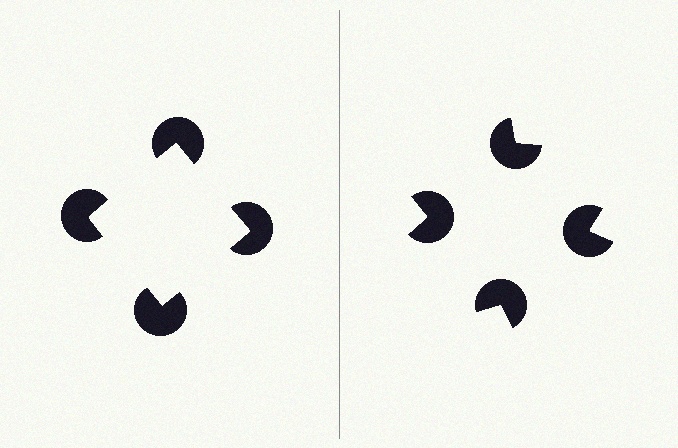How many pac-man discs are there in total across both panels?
8 — 4 on each side.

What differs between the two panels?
The pac-man discs are positioned identically on both sides; only the wedge orientations differ. On the left they align to a square; on the right they are misaligned.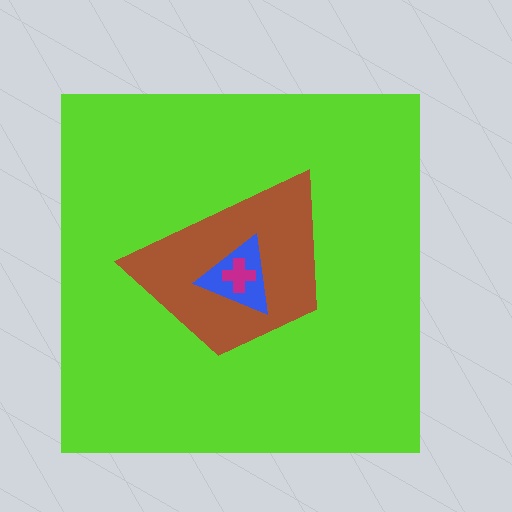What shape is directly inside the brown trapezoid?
The blue triangle.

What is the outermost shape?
The lime square.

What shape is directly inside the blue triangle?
The magenta cross.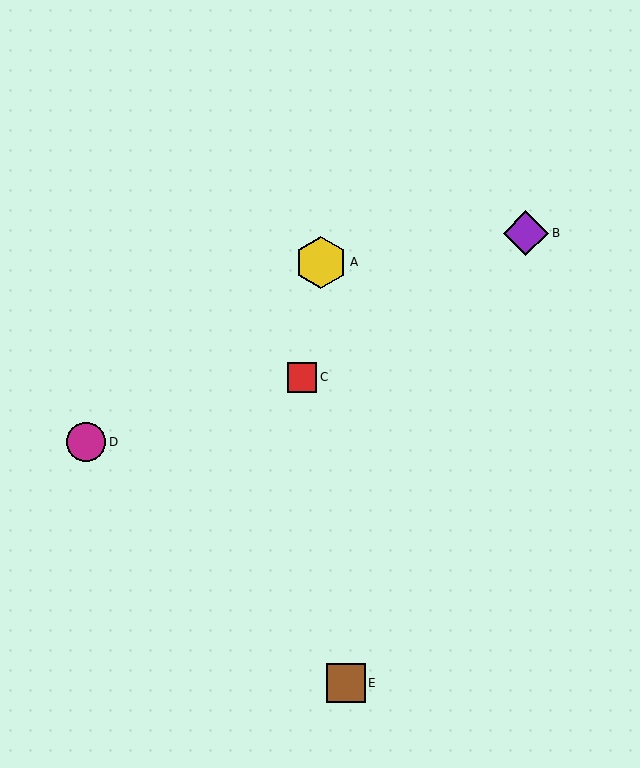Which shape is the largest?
The yellow hexagon (labeled A) is the largest.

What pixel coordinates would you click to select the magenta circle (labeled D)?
Click at (86, 442) to select the magenta circle D.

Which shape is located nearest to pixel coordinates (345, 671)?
The brown square (labeled E) at (346, 683) is nearest to that location.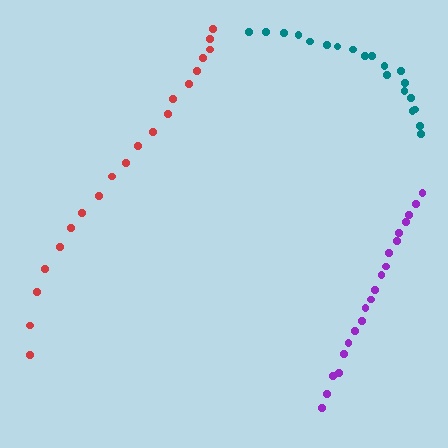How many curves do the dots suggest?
There are 3 distinct paths.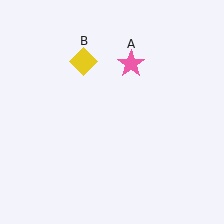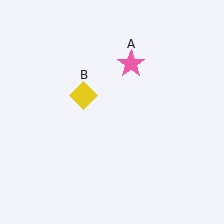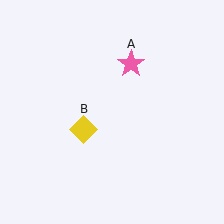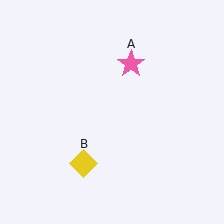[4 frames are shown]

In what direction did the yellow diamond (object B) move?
The yellow diamond (object B) moved down.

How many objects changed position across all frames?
1 object changed position: yellow diamond (object B).